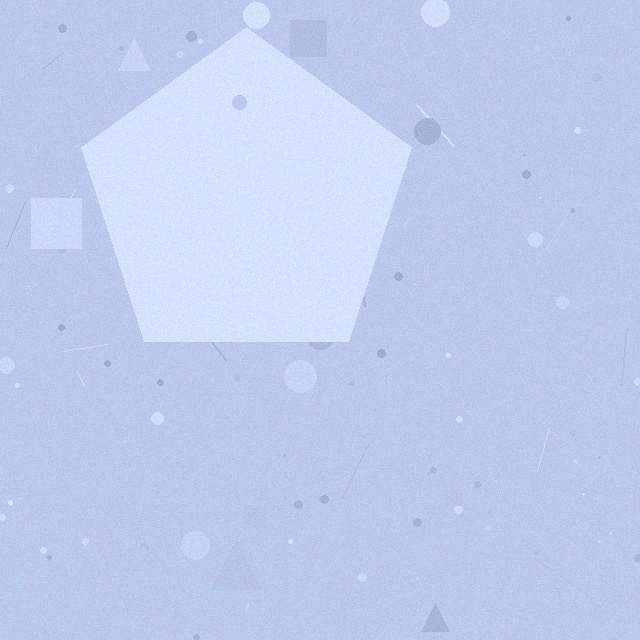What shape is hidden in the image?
A pentagon is hidden in the image.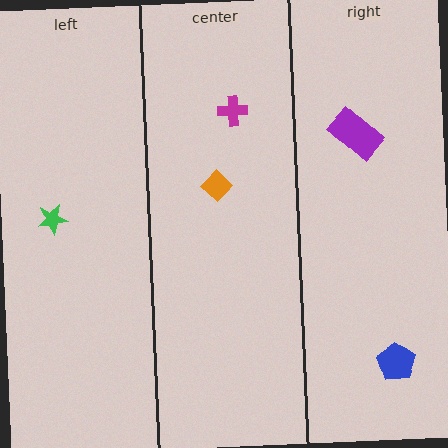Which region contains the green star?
The left region.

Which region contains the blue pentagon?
The right region.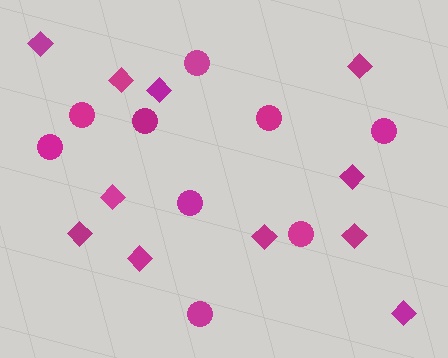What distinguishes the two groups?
There are 2 groups: one group of diamonds (11) and one group of circles (9).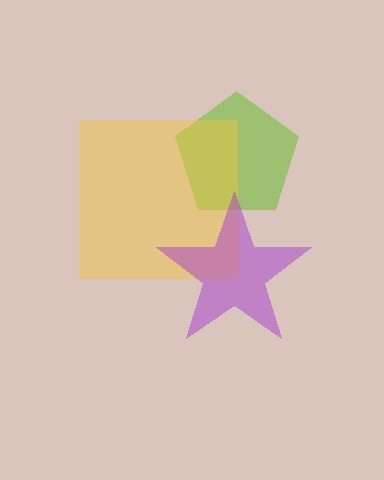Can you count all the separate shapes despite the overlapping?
Yes, there are 3 separate shapes.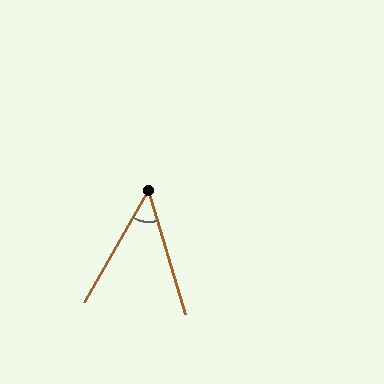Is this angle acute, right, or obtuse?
It is acute.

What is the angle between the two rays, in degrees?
Approximately 46 degrees.